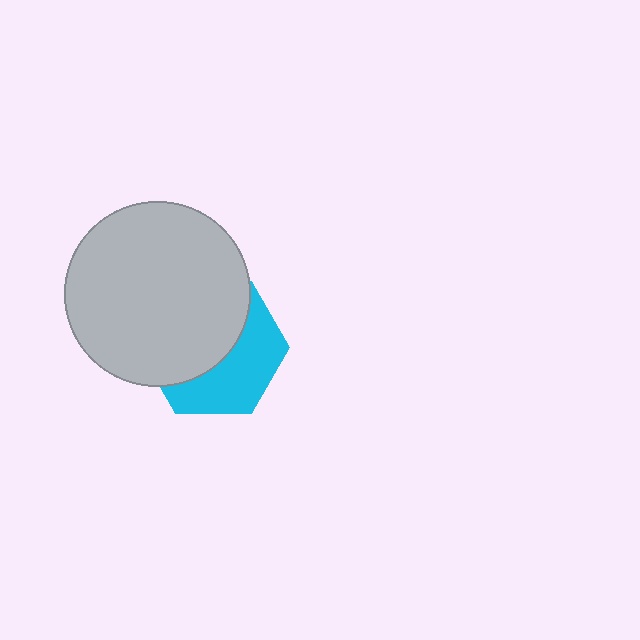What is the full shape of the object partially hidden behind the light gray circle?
The partially hidden object is a cyan hexagon.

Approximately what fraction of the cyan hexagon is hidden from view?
Roughly 56% of the cyan hexagon is hidden behind the light gray circle.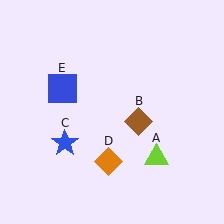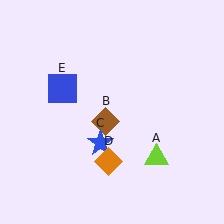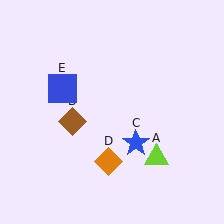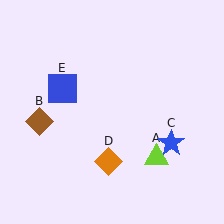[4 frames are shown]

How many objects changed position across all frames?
2 objects changed position: brown diamond (object B), blue star (object C).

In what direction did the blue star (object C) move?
The blue star (object C) moved right.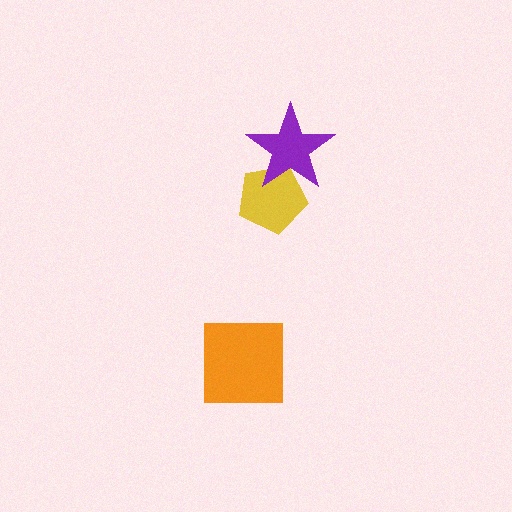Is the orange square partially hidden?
No, no other shape covers it.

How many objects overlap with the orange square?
0 objects overlap with the orange square.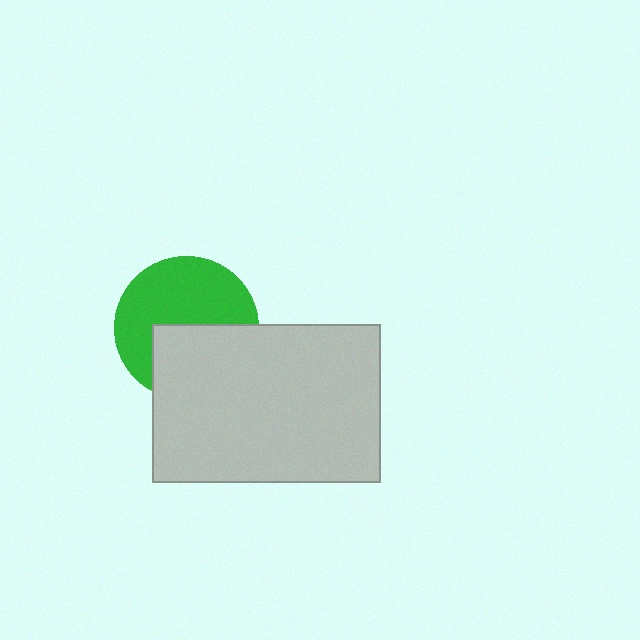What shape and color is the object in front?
The object in front is a light gray rectangle.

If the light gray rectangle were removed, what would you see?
You would see the complete green circle.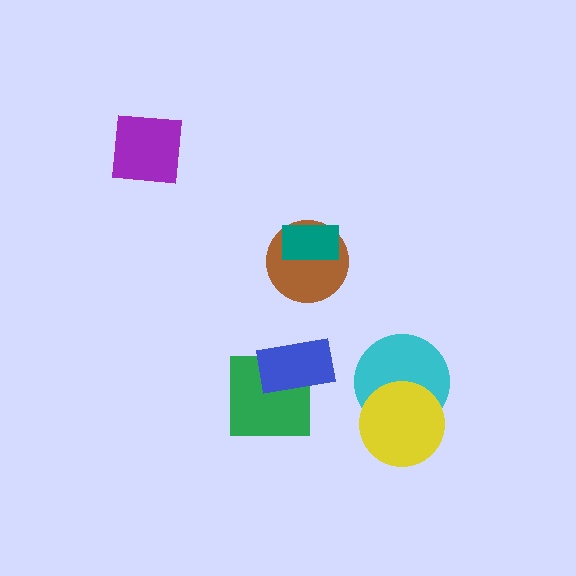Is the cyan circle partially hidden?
Yes, it is partially covered by another shape.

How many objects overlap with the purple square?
0 objects overlap with the purple square.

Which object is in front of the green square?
The blue rectangle is in front of the green square.